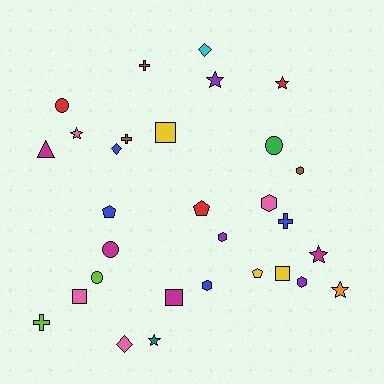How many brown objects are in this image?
There are 2 brown objects.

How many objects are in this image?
There are 30 objects.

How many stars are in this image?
There are 6 stars.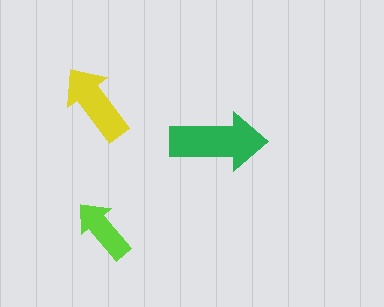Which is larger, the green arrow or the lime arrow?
The green one.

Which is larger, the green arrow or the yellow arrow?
The green one.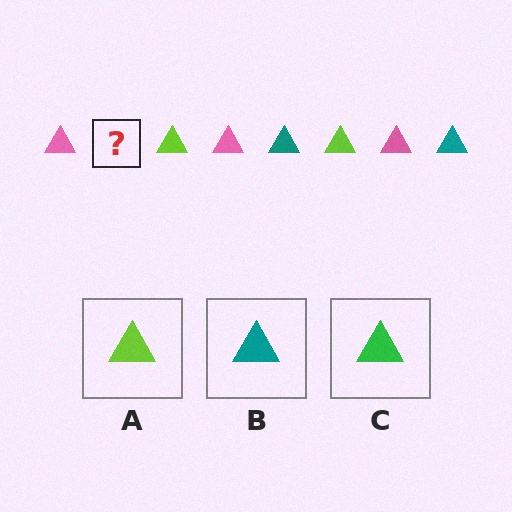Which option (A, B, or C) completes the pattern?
B.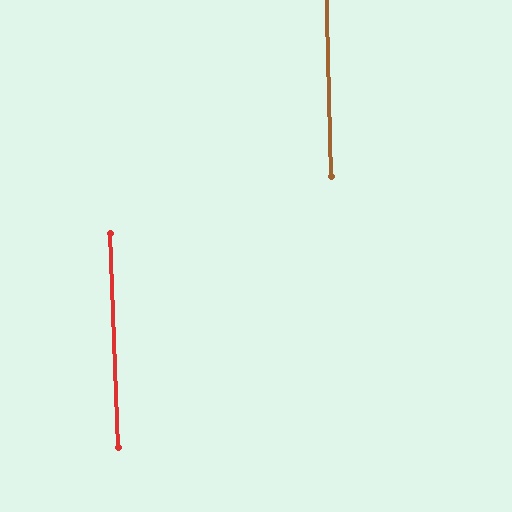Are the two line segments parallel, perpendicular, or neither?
Parallel — their directions differ by only 0.8°.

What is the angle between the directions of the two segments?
Approximately 1 degree.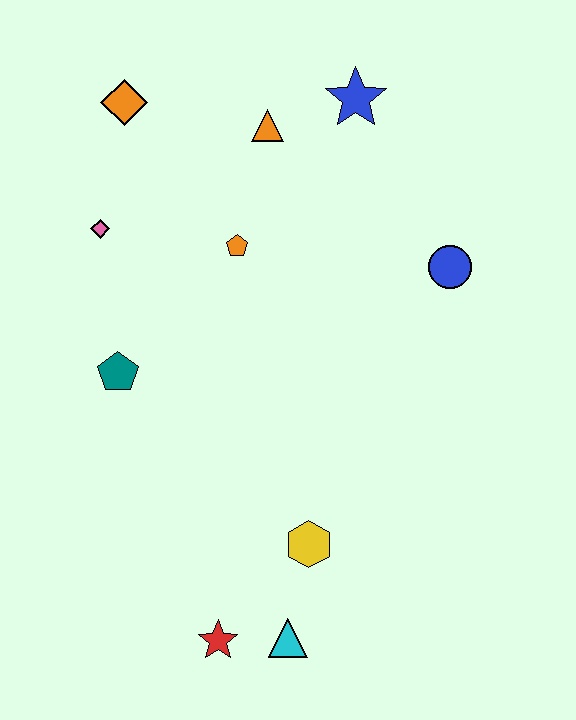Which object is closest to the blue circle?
The blue star is closest to the blue circle.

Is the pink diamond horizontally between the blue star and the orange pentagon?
No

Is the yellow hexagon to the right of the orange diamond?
Yes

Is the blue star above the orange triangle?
Yes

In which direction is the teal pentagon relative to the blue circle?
The teal pentagon is to the left of the blue circle.